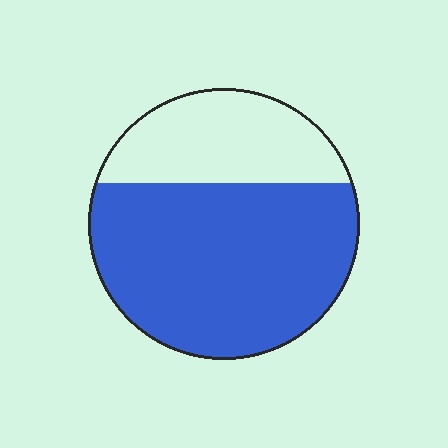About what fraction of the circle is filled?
About two thirds (2/3).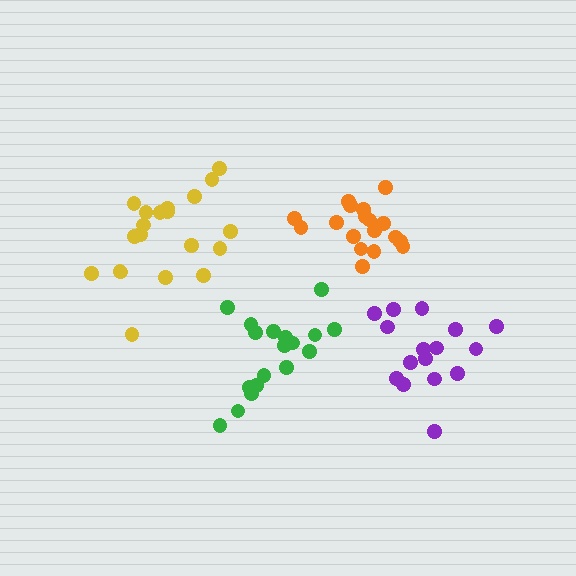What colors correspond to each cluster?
The clusters are colored: orange, green, yellow, purple.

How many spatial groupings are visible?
There are 4 spatial groupings.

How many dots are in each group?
Group 1: 19 dots, Group 2: 18 dots, Group 3: 21 dots, Group 4: 16 dots (74 total).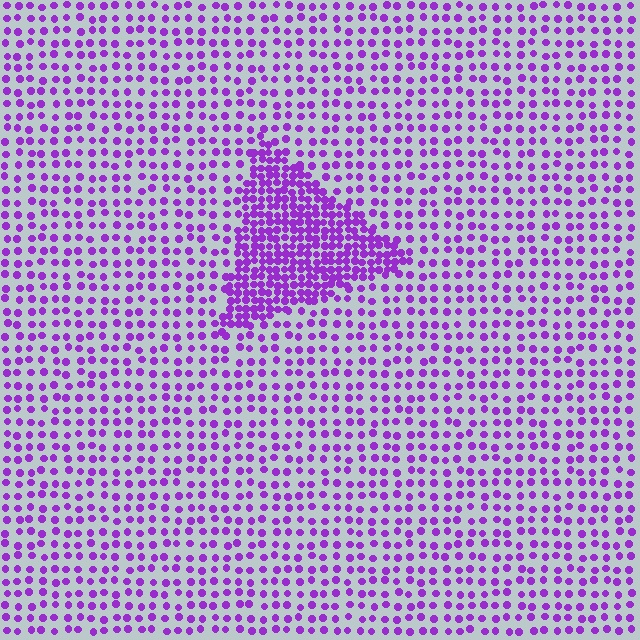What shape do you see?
I see a triangle.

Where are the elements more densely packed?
The elements are more densely packed inside the triangle boundary.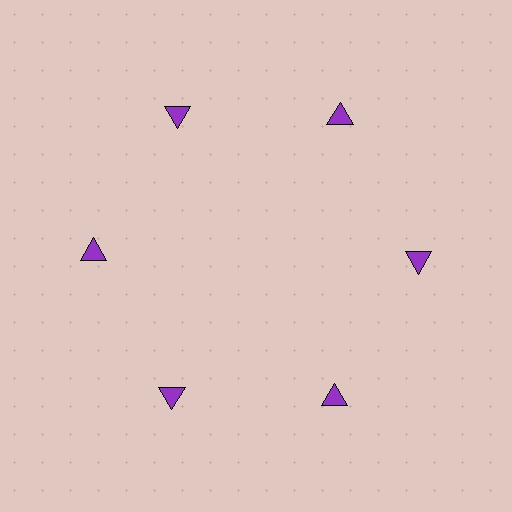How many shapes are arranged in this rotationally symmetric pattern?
There are 6 shapes, arranged in 6 groups of 1.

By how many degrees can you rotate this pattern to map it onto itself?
The pattern maps onto itself every 60 degrees of rotation.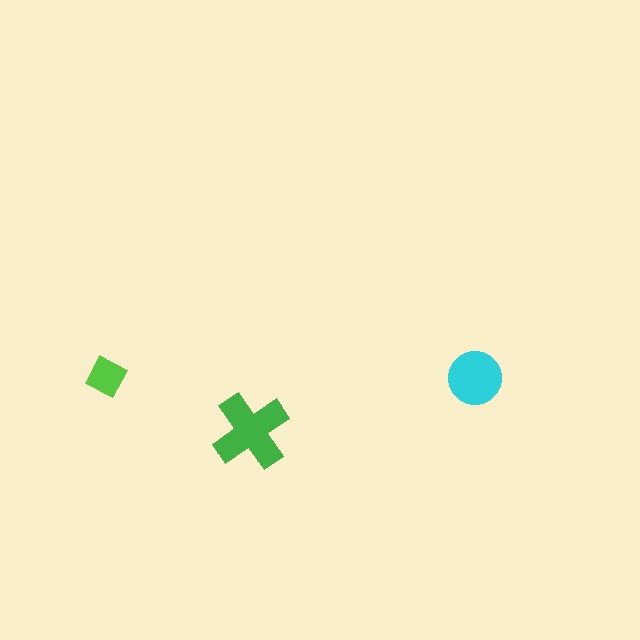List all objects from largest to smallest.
The green cross, the cyan circle, the lime square.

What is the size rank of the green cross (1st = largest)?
1st.